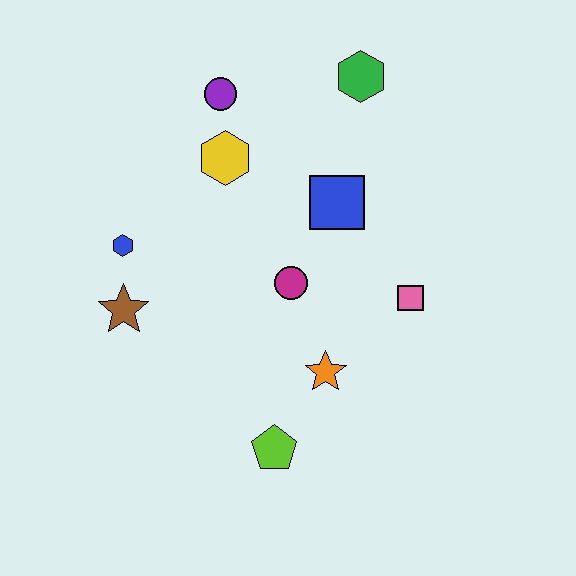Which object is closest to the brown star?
The blue hexagon is closest to the brown star.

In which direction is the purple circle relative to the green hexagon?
The purple circle is to the left of the green hexagon.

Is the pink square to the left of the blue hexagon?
No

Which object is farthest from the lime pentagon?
The green hexagon is farthest from the lime pentagon.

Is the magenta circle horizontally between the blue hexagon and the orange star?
Yes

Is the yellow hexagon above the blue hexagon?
Yes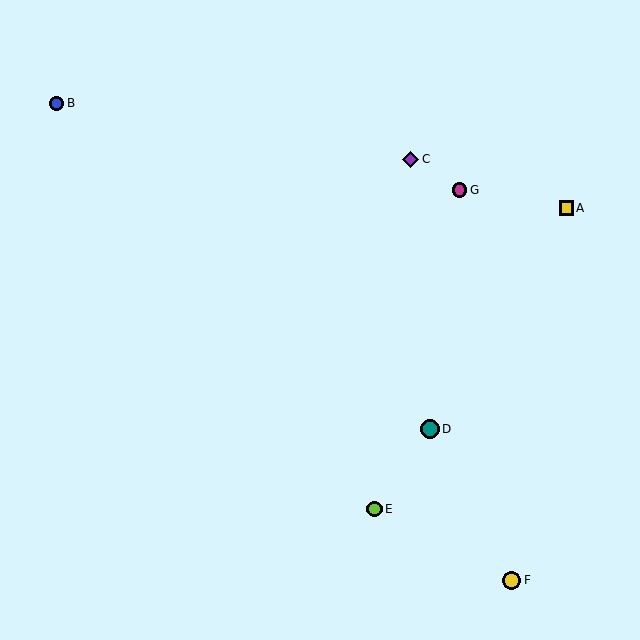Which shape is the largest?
The teal circle (labeled D) is the largest.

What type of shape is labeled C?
Shape C is a purple diamond.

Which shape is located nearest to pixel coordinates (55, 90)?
The blue circle (labeled B) at (57, 103) is nearest to that location.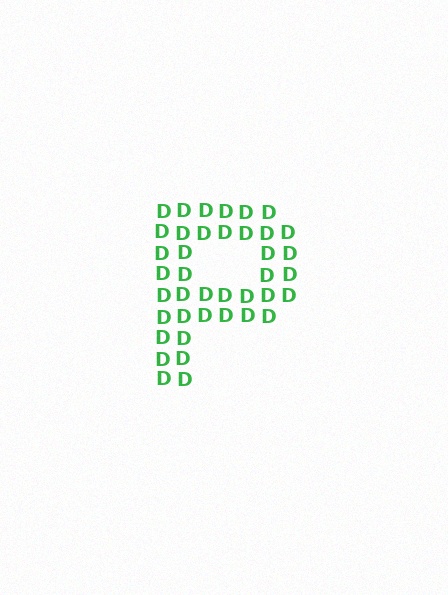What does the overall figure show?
The overall figure shows the letter P.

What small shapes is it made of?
It is made of small letter D's.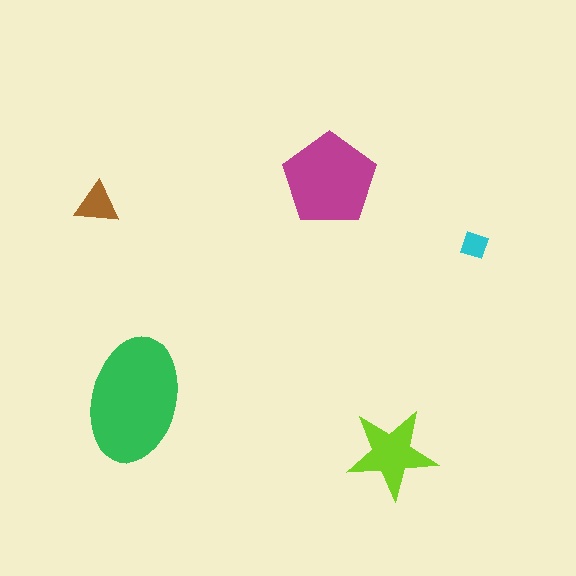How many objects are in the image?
There are 5 objects in the image.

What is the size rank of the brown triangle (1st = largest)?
4th.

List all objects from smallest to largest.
The cyan diamond, the brown triangle, the lime star, the magenta pentagon, the green ellipse.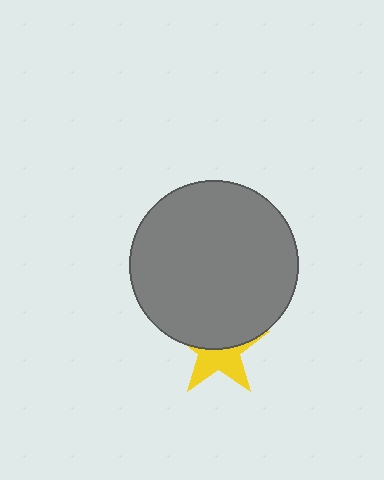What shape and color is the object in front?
The object in front is a gray circle.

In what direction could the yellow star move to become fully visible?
The yellow star could move down. That would shift it out from behind the gray circle entirely.